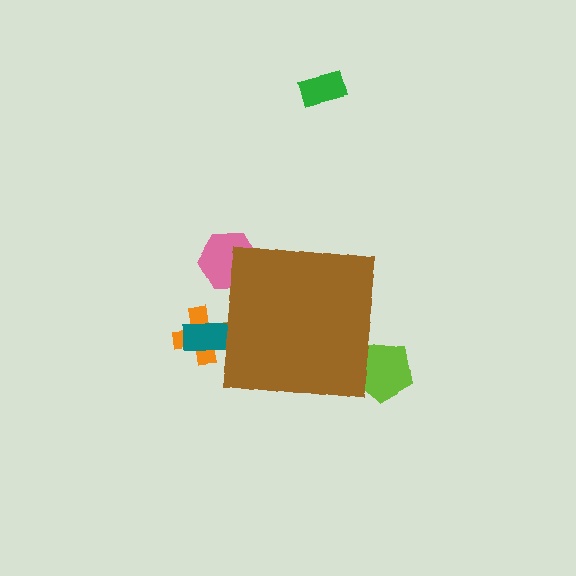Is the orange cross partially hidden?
Yes, the orange cross is partially hidden behind the brown square.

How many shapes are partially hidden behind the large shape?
4 shapes are partially hidden.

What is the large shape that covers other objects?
A brown square.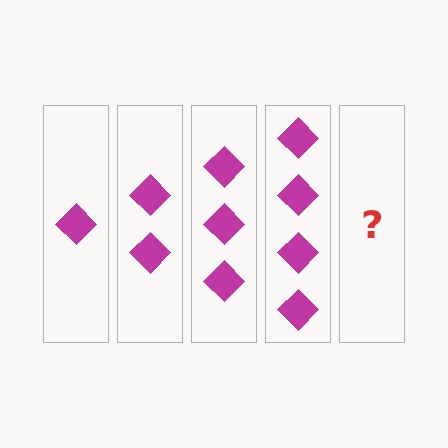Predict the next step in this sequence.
The next step is 5 diamonds.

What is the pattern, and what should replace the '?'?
The pattern is that each step adds one more diamond. The '?' should be 5 diamonds.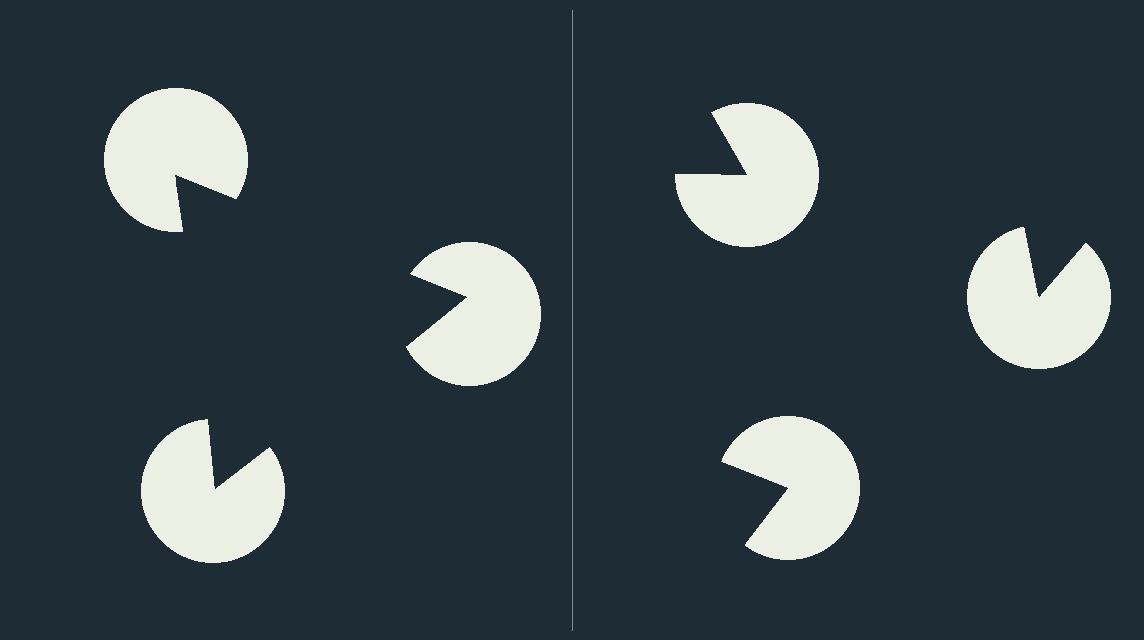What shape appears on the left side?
An illusory triangle.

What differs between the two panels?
The pac-man discs are positioned identically on both sides; only the wedge orientations differ. On the left they align to a triangle; on the right they are misaligned.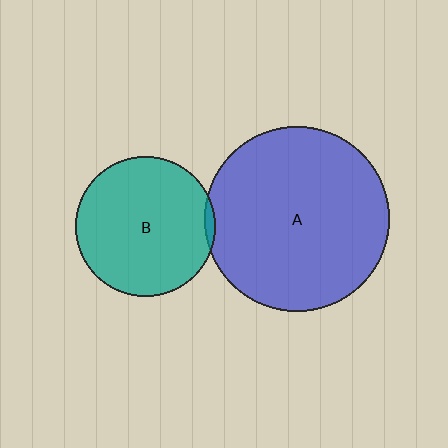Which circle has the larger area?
Circle A (blue).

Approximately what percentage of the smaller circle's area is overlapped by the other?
Approximately 5%.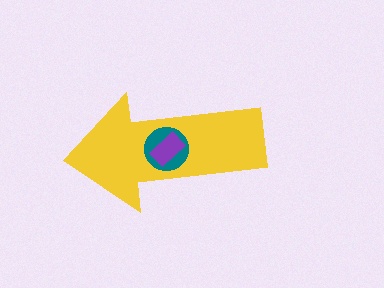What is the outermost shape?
The yellow arrow.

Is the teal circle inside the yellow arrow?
Yes.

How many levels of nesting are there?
3.